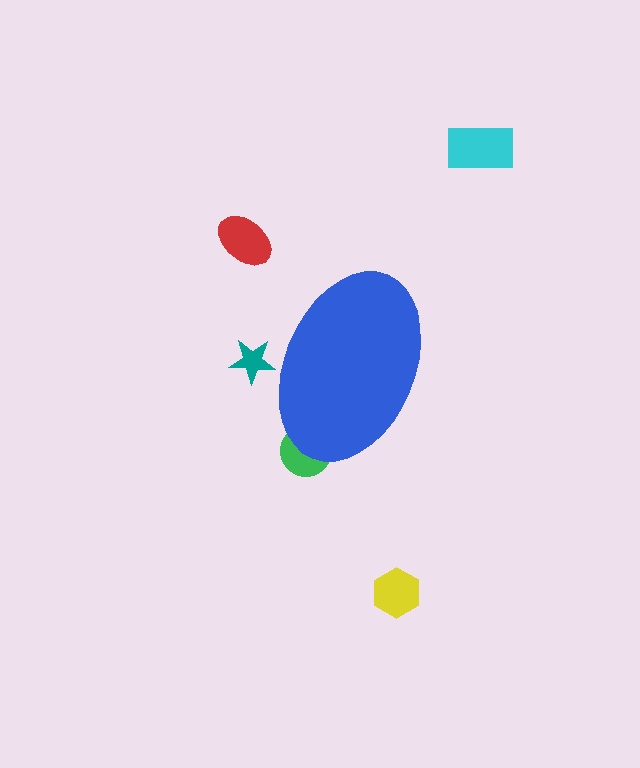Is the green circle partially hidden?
Yes, the green circle is partially hidden behind the blue ellipse.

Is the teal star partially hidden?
Yes, the teal star is partially hidden behind the blue ellipse.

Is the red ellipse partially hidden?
No, the red ellipse is fully visible.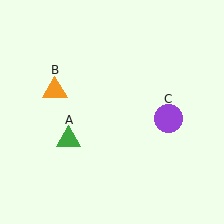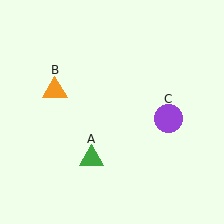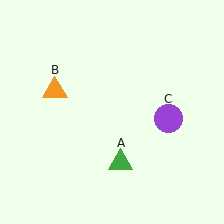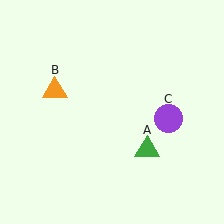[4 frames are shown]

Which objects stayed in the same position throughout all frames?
Orange triangle (object B) and purple circle (object C) remained stationary.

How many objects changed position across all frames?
1 object changed position: green triangle (object A).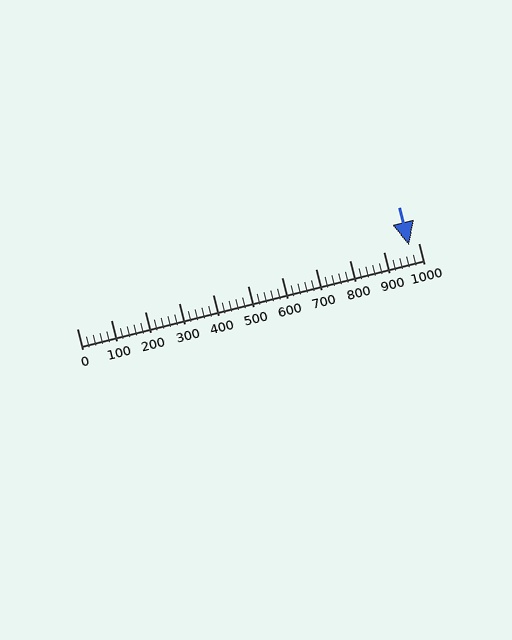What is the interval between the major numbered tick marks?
The major tick marks are spaced 100 units apart.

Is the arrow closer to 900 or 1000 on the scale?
The arrow is closer to 1000.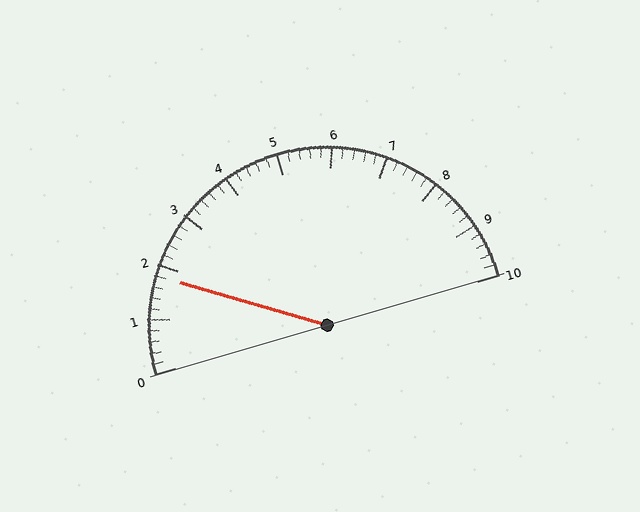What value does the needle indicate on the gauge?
The needle indicates approximately 1.8.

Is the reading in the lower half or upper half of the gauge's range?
The reading is in the lower half of the range (0 to 10).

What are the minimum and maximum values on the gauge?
The gauge ranges from 0 to 10.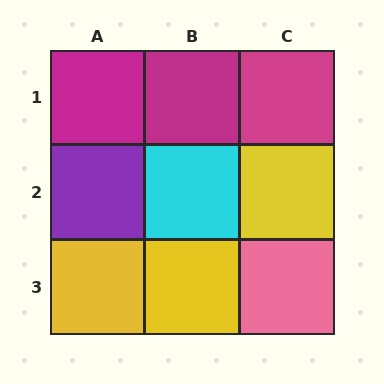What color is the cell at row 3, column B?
Yellow.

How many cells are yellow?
3 cells are yellow.